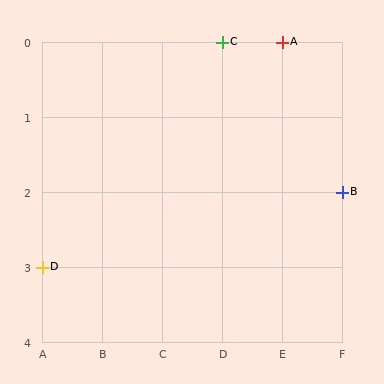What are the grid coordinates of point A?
Point A is at grid coordinates (E, 0).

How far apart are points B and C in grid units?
Points B and C are 2 columns and 2 rows apart (about 2.8 grid units diagonally).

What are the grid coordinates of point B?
Point B is at grid coordinates (F, 2).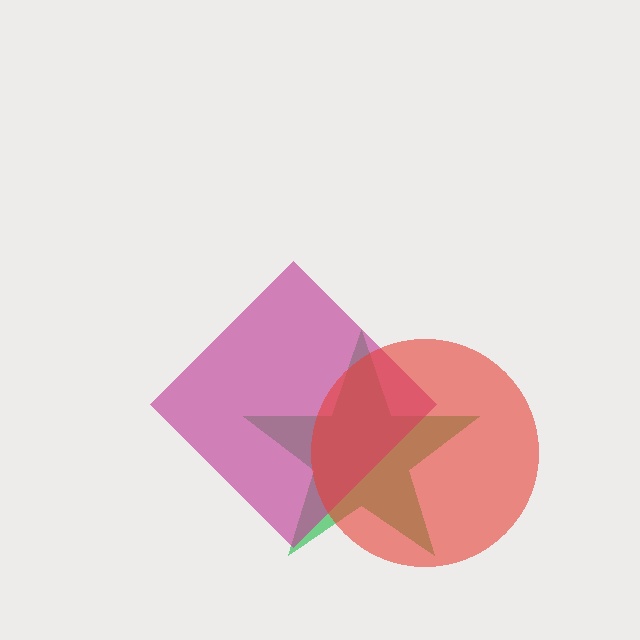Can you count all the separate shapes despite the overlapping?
Yes, there are 3 separate shapes.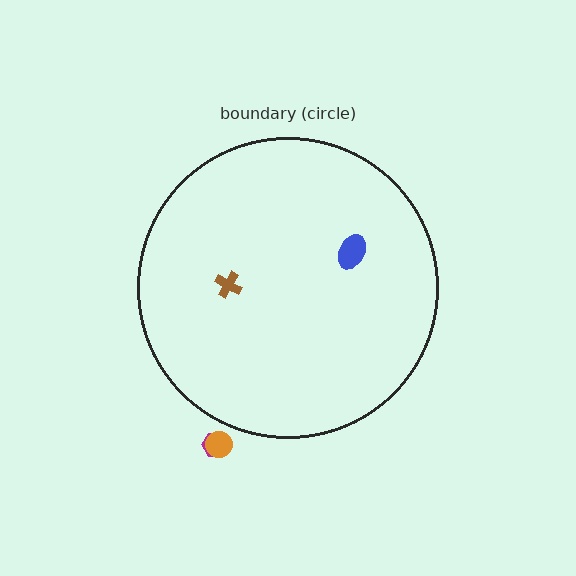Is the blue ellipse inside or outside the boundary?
Inside.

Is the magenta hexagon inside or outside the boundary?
Outside.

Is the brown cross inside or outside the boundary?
Inside.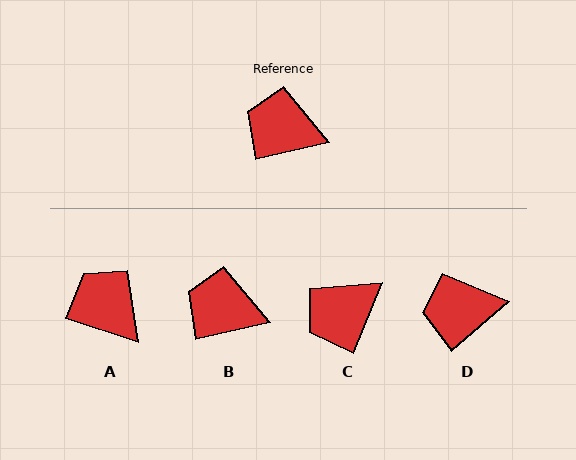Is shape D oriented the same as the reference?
No, it is off by about 28 degrees.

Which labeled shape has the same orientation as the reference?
B.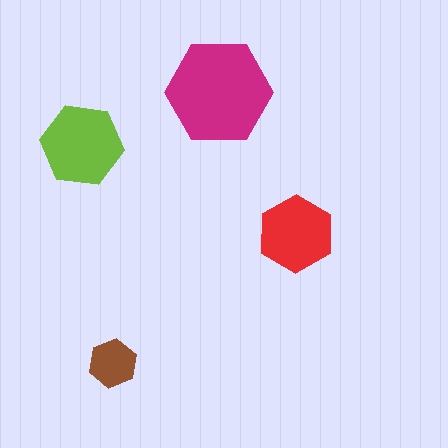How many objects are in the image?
There are 4 objects in the image.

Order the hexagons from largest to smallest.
the magenta one, the lime one, the red one, the brown one.